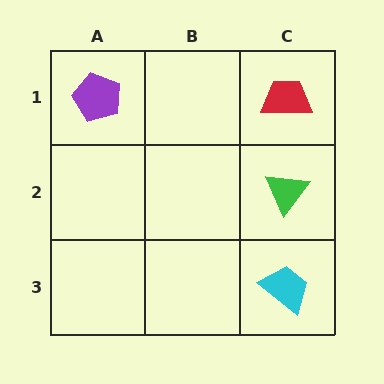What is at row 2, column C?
A green triangle.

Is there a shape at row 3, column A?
No, that cell is empty.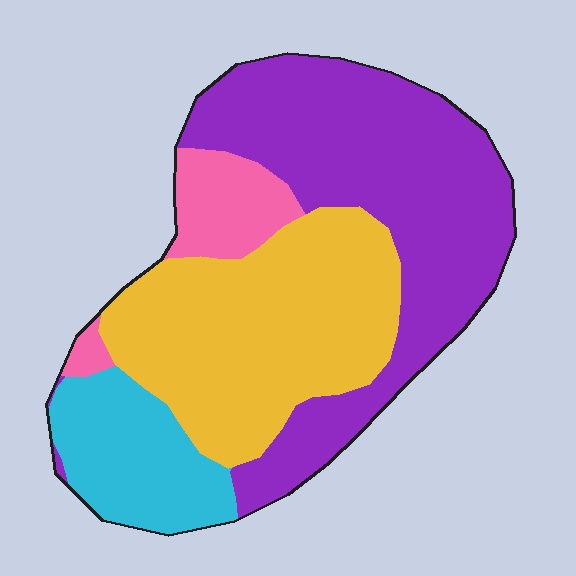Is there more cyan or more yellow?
Yellow.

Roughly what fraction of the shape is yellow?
Yellow takes up about one third (1/3) of the shape.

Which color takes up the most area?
Purple, at roughly 40%.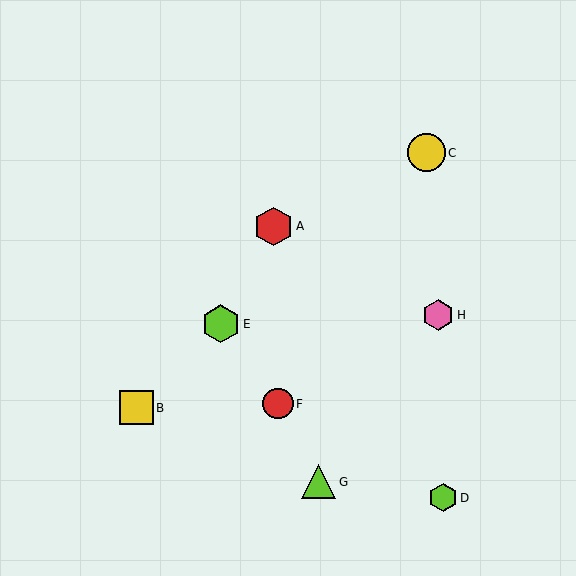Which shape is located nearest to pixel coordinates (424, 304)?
The pink hexagon (labeled H) at (438, 315) is nearest to that location.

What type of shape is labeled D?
Shape D is a lime hexagon.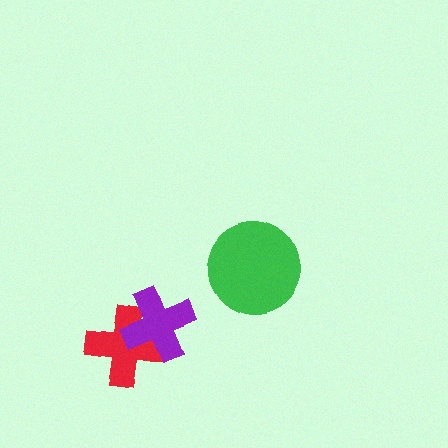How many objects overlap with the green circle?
0 objects overlap with the green circle.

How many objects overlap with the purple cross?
1 object overlaps with the purple cross.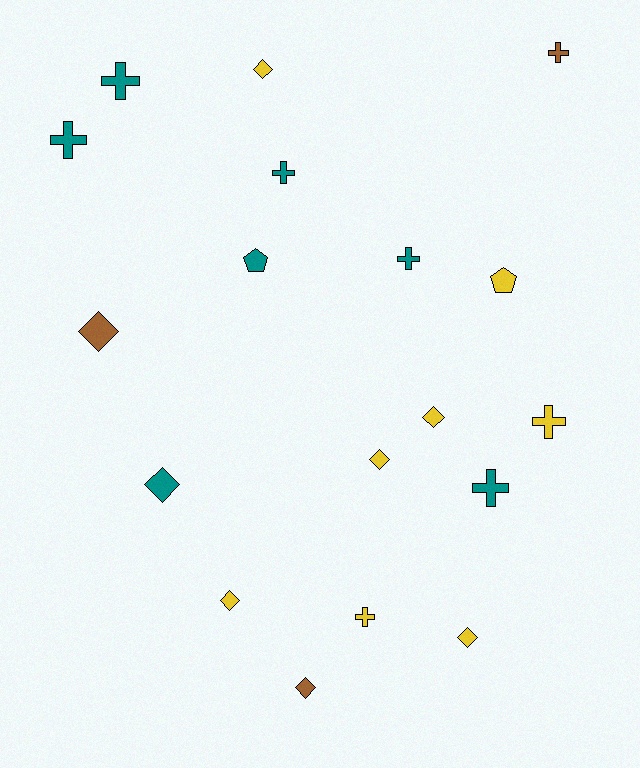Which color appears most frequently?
Yellow, with 8 objects.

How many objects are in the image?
There are 18 objects.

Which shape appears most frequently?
Cross, with 8 objects.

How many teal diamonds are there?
There is 1 teal diamond.